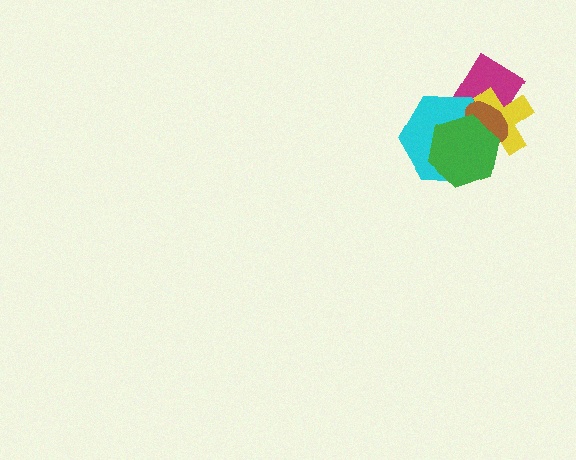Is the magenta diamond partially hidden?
Yes, it is partially covered by another shape.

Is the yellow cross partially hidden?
Yes, it is partially covered by another shape.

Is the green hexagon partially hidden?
No, no other shape covers it.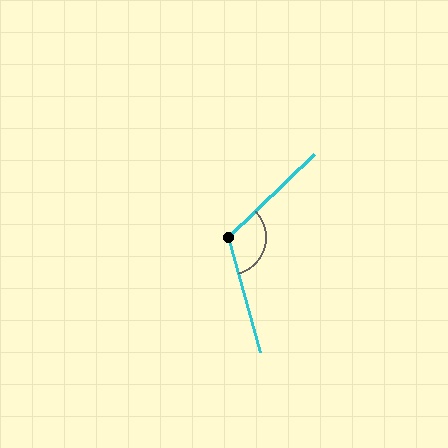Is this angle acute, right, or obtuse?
It is obtuse.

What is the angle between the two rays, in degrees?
Approximately 118 degrees.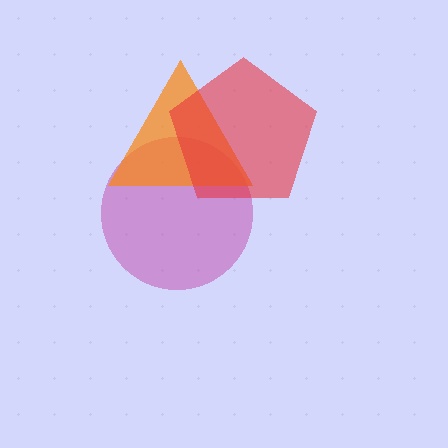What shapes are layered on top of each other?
The layered shapes are: a magenta circle, an orange triangle, a red pentagon.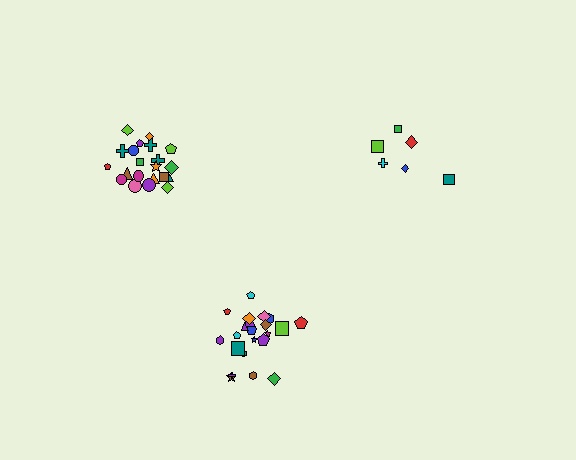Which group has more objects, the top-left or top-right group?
The top-left group.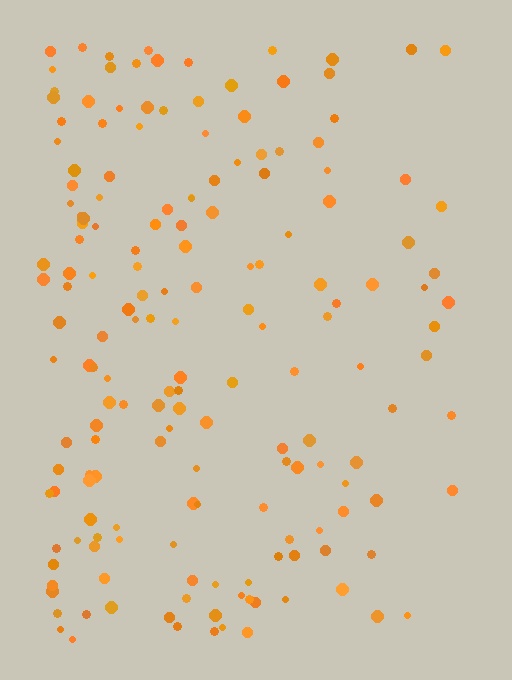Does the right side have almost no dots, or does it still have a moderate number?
Still a moderate number, just noticeably fewer than the left.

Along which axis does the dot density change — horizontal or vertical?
Horizontal.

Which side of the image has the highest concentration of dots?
The left.